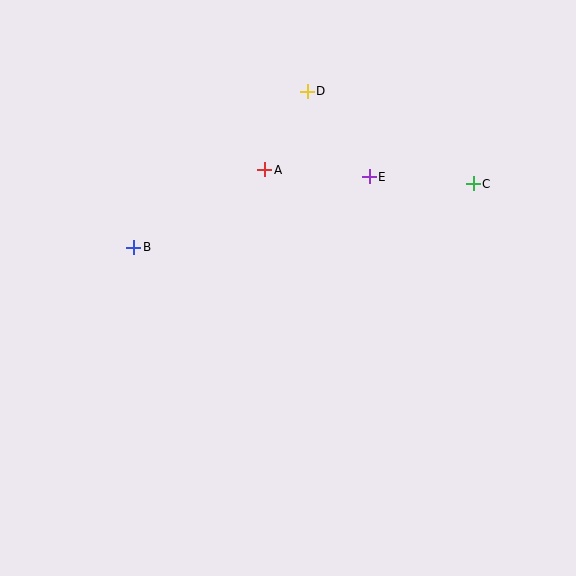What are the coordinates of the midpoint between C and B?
The midpoint between C and B is at (304, 216).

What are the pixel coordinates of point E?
Point E is at (369, 177).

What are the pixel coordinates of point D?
Point D is at (307, 91).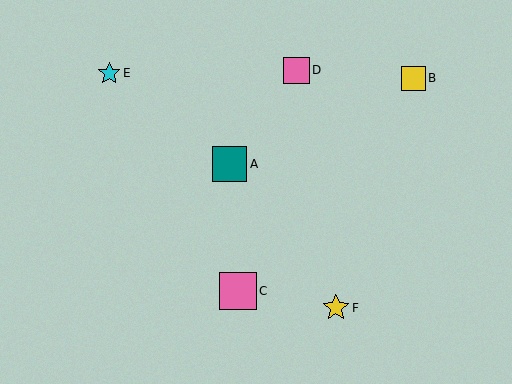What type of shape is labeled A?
Shape A is a teal square.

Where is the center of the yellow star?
The center of the yellow star is at (336, 308).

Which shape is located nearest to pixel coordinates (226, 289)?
The pink square (labeled C) at (238, 291) is nearest to that location.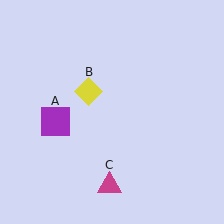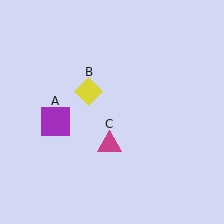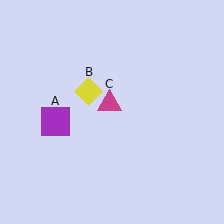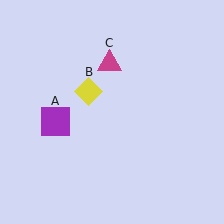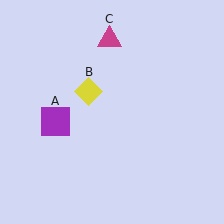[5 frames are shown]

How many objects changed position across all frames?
1 object changed position: magenta triangle (object C).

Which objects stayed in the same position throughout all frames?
Purple square (object A) and yellow diamond (object B) remained stationary.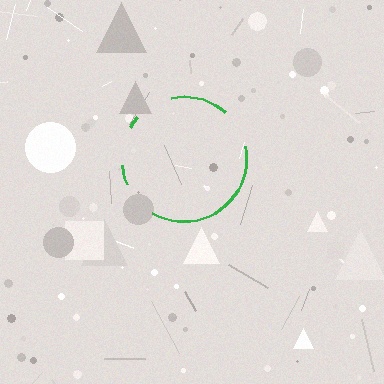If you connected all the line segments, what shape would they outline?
They would outline a circle.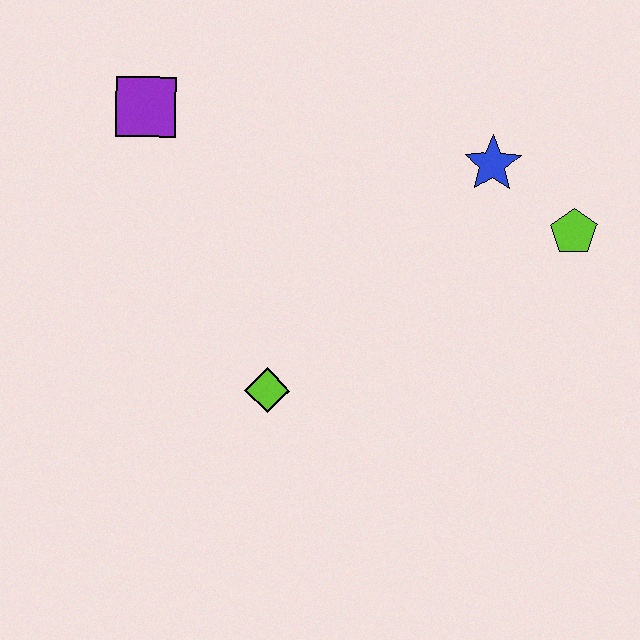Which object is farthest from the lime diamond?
The lime pentagon is farthest from the lime diamond.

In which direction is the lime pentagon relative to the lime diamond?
The lime pentagon is to the right of the lime diamond.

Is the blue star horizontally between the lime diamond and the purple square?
No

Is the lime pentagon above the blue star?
No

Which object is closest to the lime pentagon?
The blue star is closest to the lime pentagon.